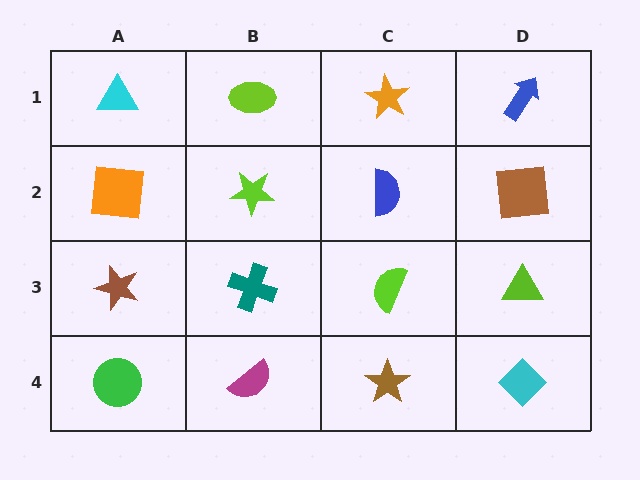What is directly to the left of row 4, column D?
A brown star.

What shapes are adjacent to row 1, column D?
A brown square (row 2, column D), an orange star (row 1, column C).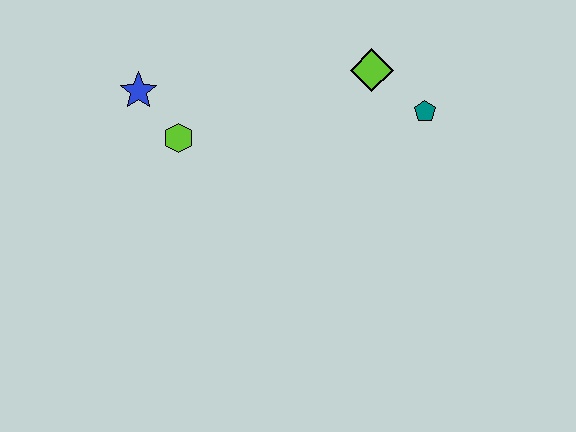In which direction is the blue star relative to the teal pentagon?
The blue star is to the left of the teal pentagon.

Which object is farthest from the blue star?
The teal pentagon is farthest from the blue star.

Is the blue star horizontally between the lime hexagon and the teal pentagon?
No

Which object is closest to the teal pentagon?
The lime diamond is closest to the teal pentagon.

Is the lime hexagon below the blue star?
Yes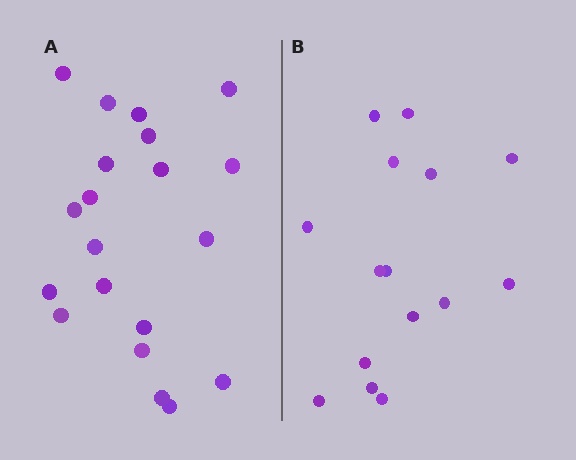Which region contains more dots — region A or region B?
Region A (the left region) has more dots.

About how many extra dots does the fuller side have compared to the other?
Region A has about 5 more dots than region B.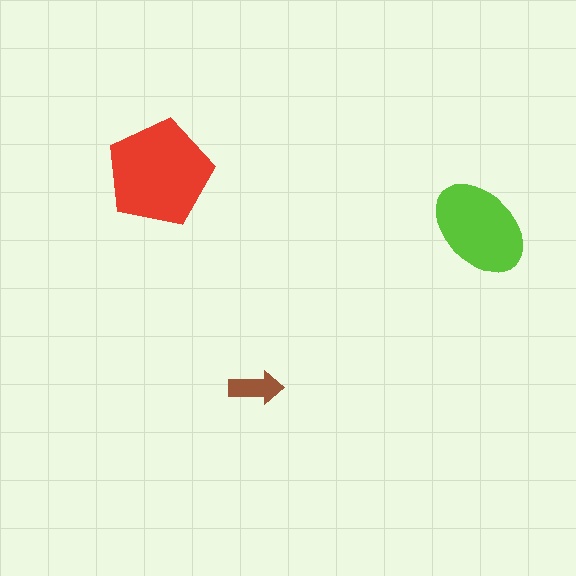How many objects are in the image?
There are 3 objects in the image.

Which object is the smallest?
The brown arrow.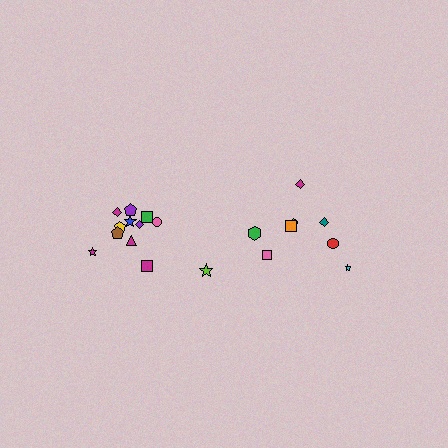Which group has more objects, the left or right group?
The left group.